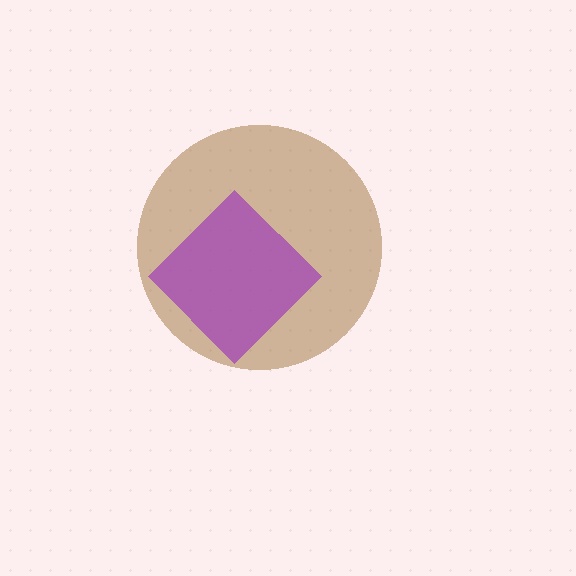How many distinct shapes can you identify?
There are 2 distinct shapes: a brown circle, a purple diamond.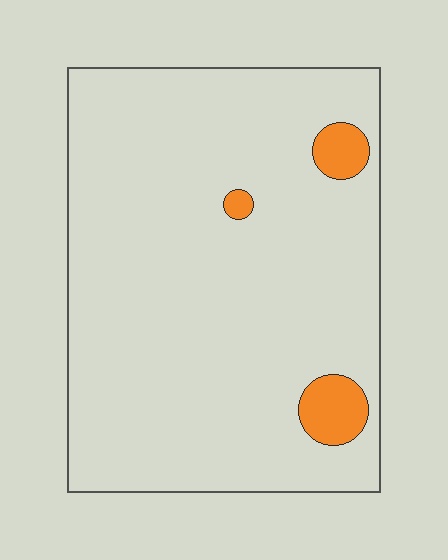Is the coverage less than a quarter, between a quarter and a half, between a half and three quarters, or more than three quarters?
Less than a quarter.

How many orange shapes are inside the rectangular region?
3.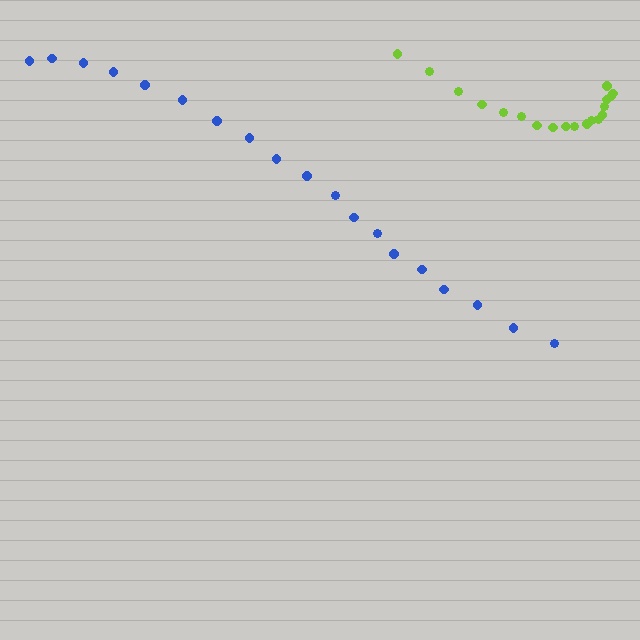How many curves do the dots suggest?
There are 2 distinct paths.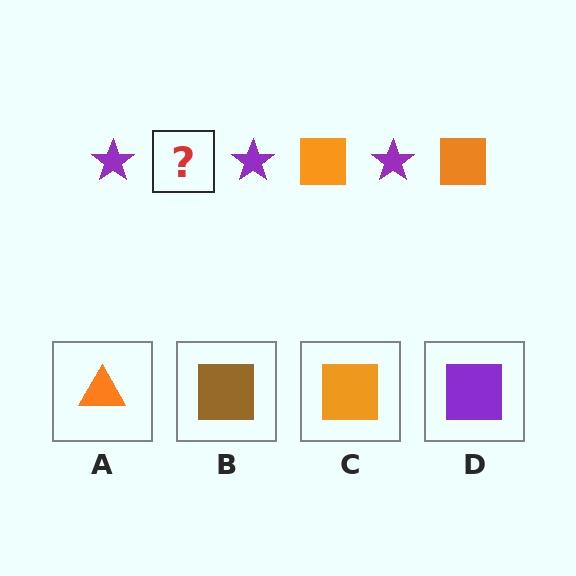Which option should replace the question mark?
Option C.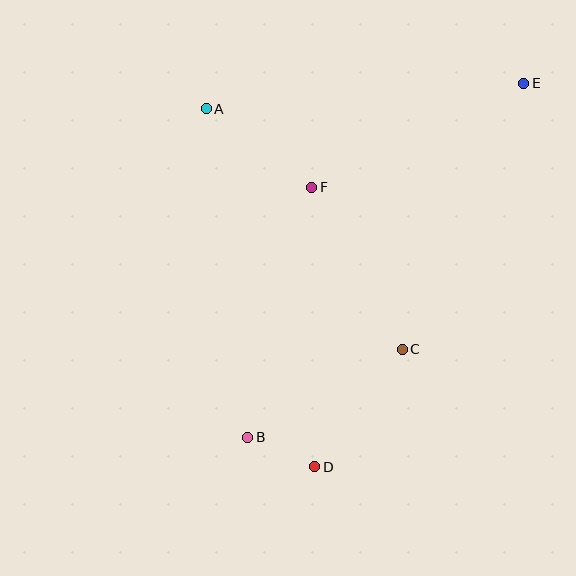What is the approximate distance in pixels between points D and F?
The distance between D and F is approximately 279 pixels.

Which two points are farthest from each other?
Points B and E are farthest from each other.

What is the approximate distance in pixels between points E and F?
The distance between E and F is approximately 237 pixels.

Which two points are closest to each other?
Points B and D are closest to each other.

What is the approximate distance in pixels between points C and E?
The distance between C and E is approximately 292 pixels.